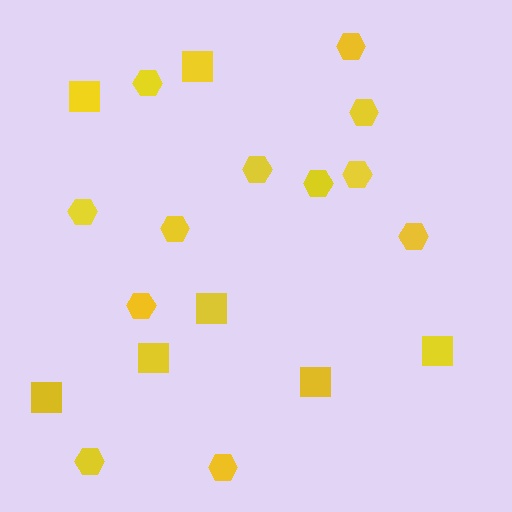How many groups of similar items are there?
There are 2 groups: one group of squares (7) and one group of hexagons (12).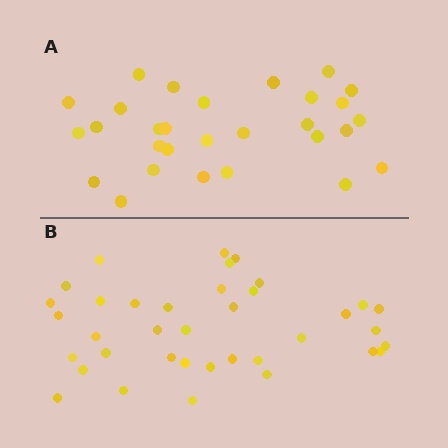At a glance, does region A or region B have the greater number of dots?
Region B (the bottom region) has more dots.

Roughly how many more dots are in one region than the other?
Region B has roughly 8 or so more dots than region A.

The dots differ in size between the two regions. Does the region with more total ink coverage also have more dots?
No. Region A has more total ink coverage because its dots are larger, but region B actually contains more individual dots. Total area can be misleading — the number of items is what matters here.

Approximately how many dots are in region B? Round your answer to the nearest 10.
About 40 dots. (The exact count is 37, which rounds to 40.)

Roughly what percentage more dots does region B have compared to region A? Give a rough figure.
About 30% more.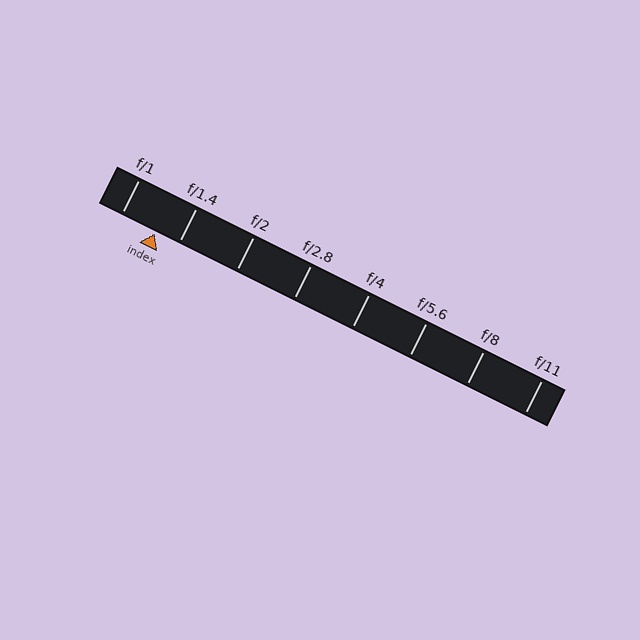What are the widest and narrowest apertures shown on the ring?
The widest aperture shown is f/1 and the narrowest is f/11.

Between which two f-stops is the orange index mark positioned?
The index mark is between f/1 and f/1.4.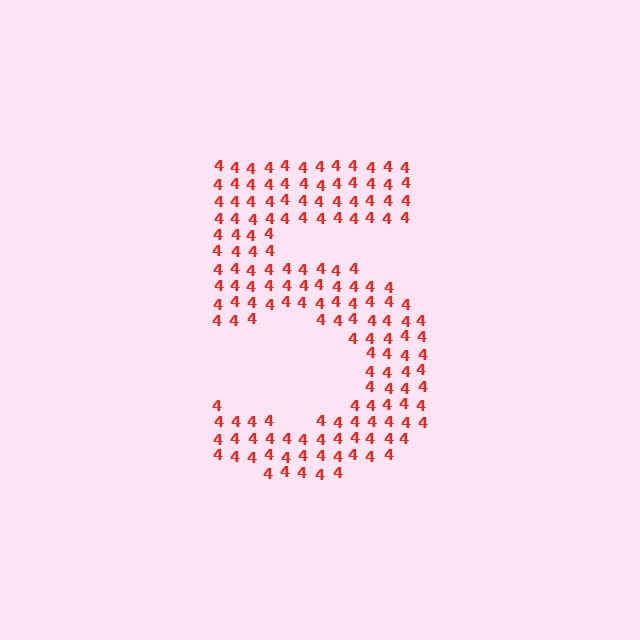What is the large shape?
The large shape is the digit 5.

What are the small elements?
The small elements are digit 4's.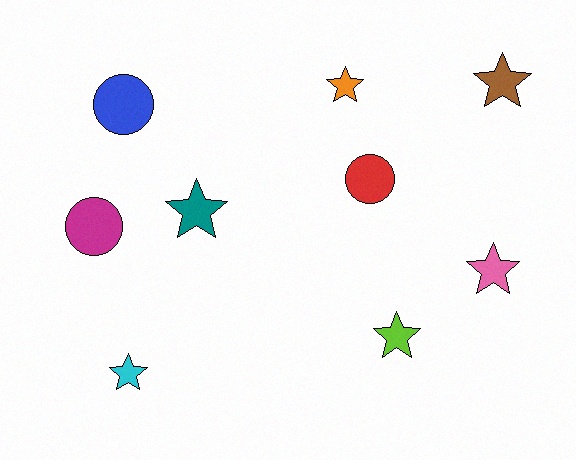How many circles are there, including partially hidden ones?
There are 3 circles.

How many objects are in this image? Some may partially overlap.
There are 9 objects.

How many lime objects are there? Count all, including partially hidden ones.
There is 1 lime object.